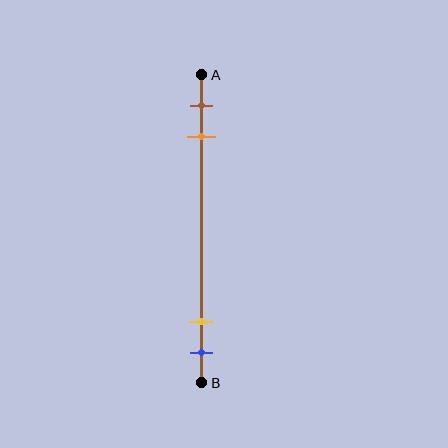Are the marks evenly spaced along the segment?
No, the marks are not evenly spaced.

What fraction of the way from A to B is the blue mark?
The blue mark is approximately 90% (0.9) of the way from A to B.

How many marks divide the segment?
There are 4 marks dividing the segment.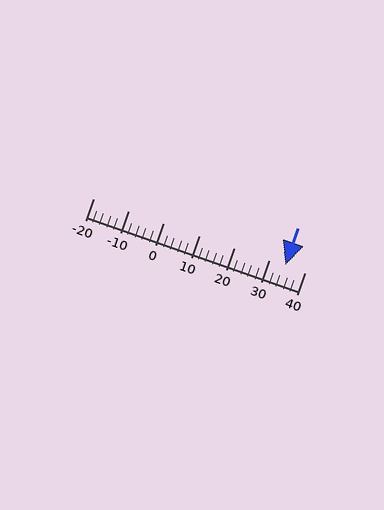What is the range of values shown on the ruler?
The ruler shows values from -20 to 40.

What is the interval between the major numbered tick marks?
The major tick marks are spaced 10 units apart.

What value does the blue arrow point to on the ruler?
The blue arrow points to approximately 34.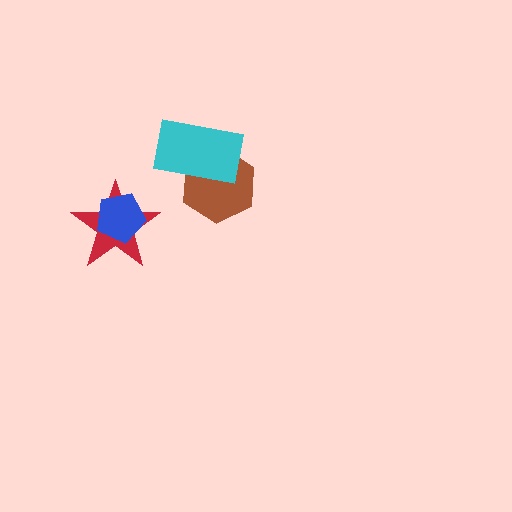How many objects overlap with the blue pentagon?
1 object overlaps with the blue pentagon.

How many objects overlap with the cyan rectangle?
1 object overlaps with the cyan rectangle.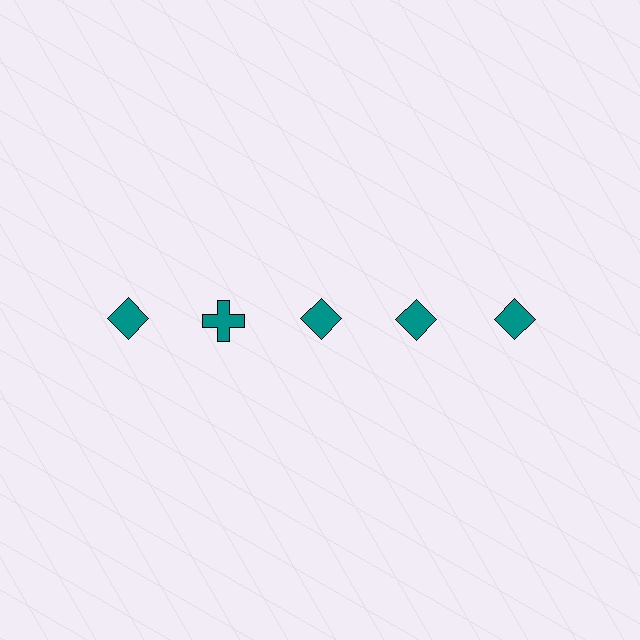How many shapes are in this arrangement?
There are 5 shapes arranged in a grid pattern.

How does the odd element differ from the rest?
It has a different shape: cross instead of diamond.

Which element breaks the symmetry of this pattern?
The teal cross in the top row, second from left column breaks the symmetry. All other shapes are teal diamonds.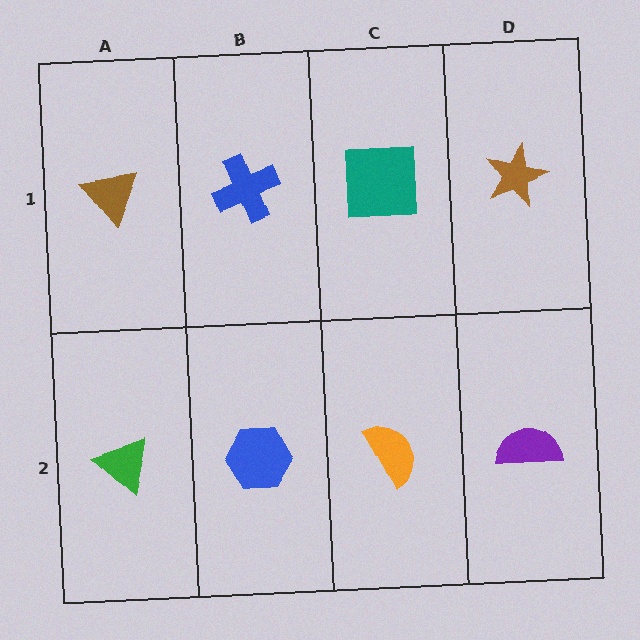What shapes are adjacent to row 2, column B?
A blue cross (row 1, column B), a green triangle (row 2, column A), an orange semicircle (row 2, column C).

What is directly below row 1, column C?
An orange semicircle.